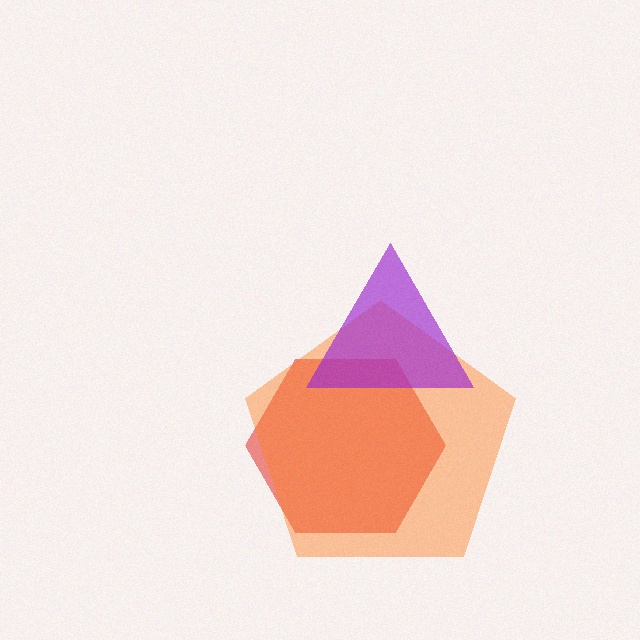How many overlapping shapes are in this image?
There are 3 overlapping shapes in the image.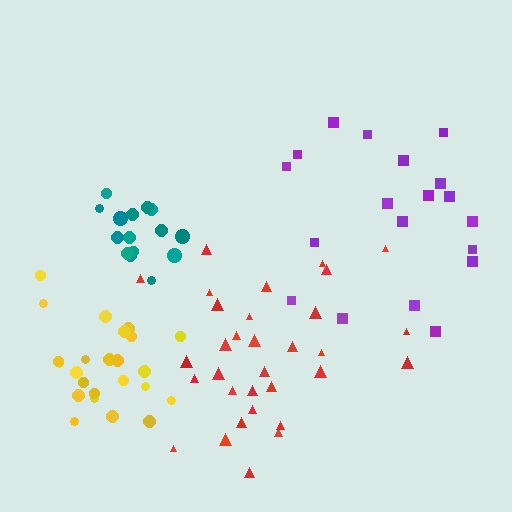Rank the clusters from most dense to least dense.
teal, yellow, red, purple.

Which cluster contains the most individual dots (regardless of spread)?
Red (32).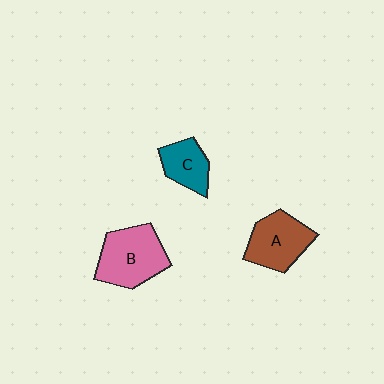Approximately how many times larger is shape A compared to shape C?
Approximately 1.4 times.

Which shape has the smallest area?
Shape C (teal).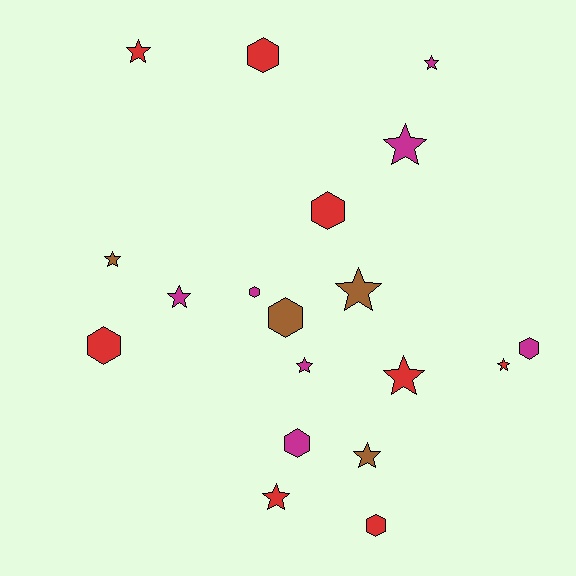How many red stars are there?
There are 4 red stars.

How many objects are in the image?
There are 19 objects.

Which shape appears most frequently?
Star, with 11 objects.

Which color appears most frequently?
Red, with 8 objects.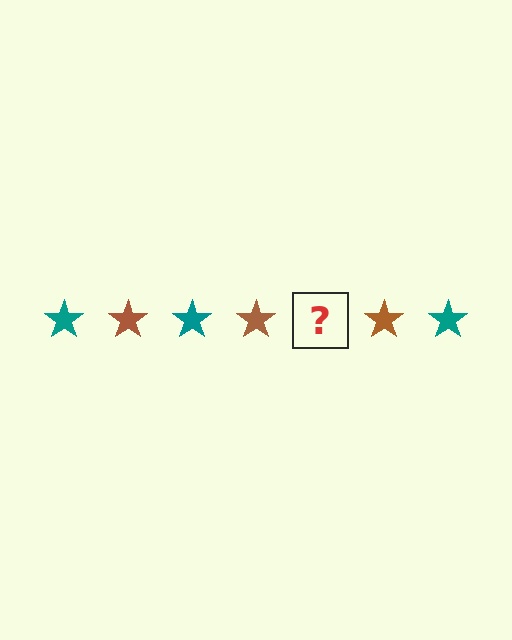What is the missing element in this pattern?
The missing element is a teal star.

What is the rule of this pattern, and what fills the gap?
The rule is that the pattern cycles through teal, brown stars. The gap should be filled with a teal star.